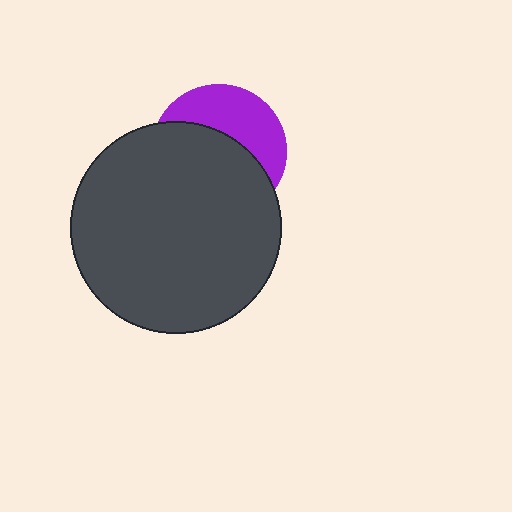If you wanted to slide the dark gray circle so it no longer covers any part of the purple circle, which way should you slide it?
Slide it down — that is the most direct way to separate the two shapes.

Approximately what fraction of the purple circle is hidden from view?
Roughly 61% of the purple circle is hidden behind the dark gray circle.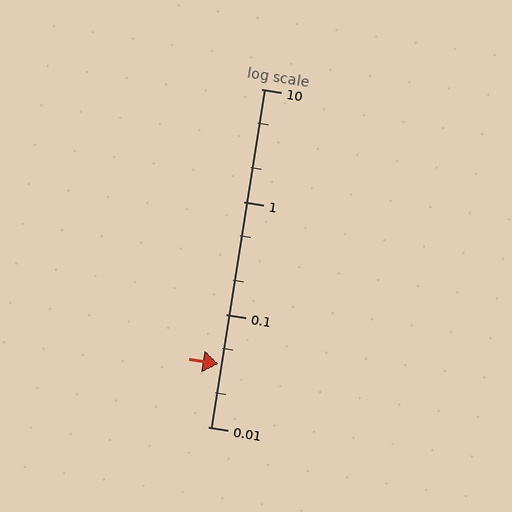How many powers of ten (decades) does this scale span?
The scale spans 3 decades, from 0.01 to 10.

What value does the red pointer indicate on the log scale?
The pointer indicates approximately 0.036.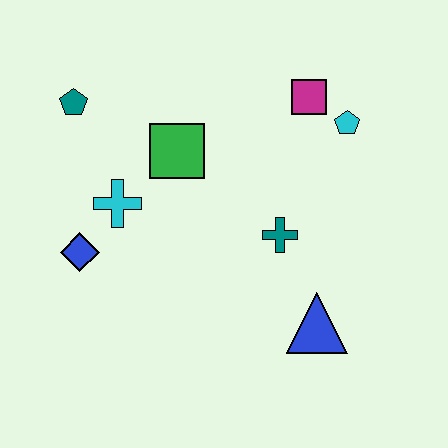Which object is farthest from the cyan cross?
The cyan pentagon is farthest from the cyan cross.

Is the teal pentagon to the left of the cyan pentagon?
Yes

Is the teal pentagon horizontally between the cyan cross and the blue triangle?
No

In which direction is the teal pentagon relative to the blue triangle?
The teal pentagon is to the left of the blue triangle.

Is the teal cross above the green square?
No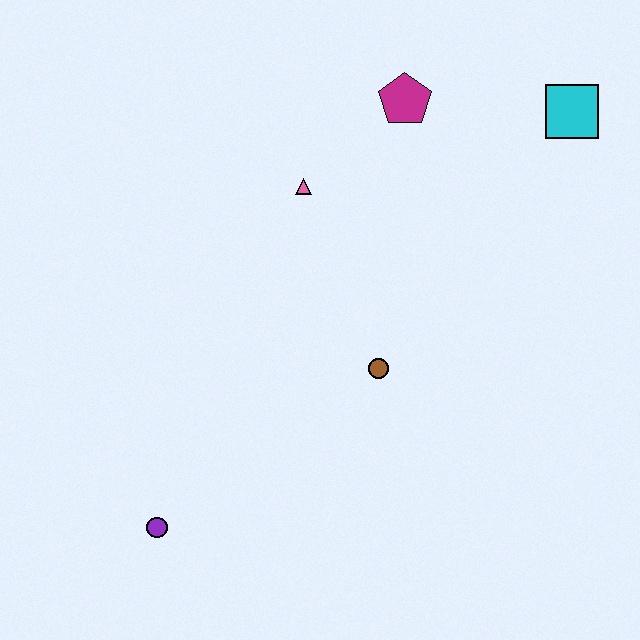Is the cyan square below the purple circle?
No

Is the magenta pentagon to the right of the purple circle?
Yes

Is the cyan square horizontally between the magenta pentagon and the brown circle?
No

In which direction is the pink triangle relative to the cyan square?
The pink triangle is to the left of the cyan square.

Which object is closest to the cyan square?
The magenta pentagon is closest to the cyan square.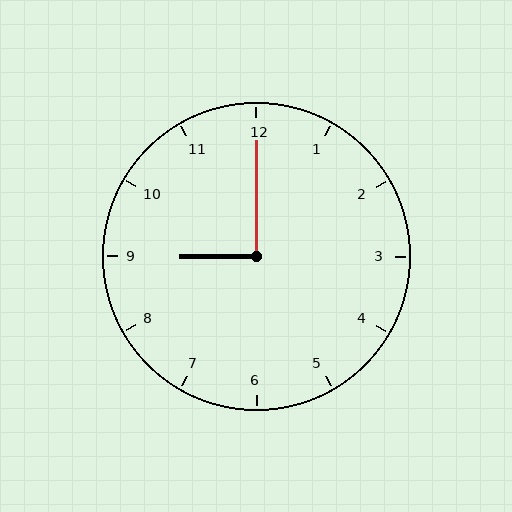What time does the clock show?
9:00.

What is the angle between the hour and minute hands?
Approximately 90 degrees.